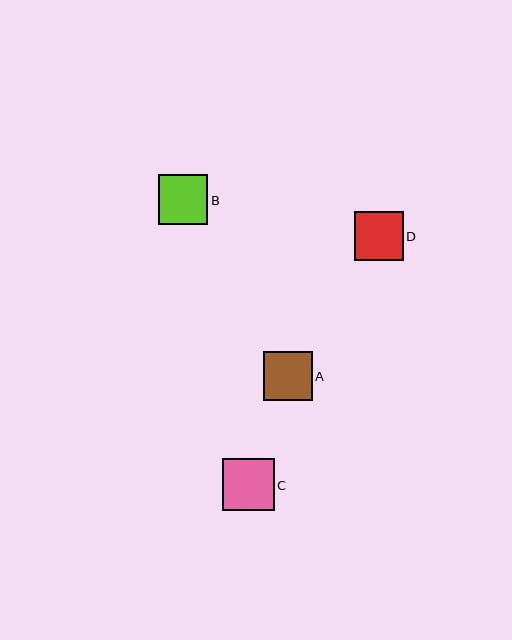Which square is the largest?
Square C is the largest with a size of approximately 51 pixels.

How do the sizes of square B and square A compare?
Square B and square A are approximately the same size.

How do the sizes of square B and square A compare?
Square B and square A are approximately the same size.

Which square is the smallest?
Square D is the smallest with a size of approximately 49 pixels.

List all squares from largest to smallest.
From largest to smallest: C, B, A, D.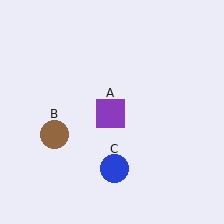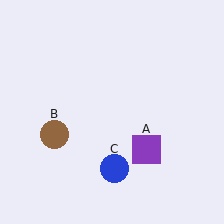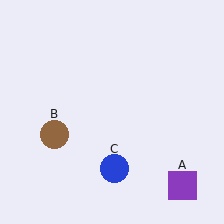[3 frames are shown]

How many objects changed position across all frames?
1 object changed position: purple square (object A).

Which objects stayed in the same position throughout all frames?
Brown circle (object B) and blue circle (object C) remained stationary.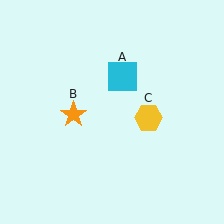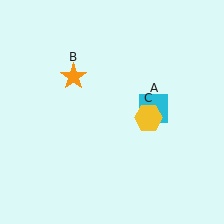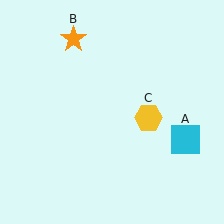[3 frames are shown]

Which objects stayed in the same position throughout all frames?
Yellow hexagon (object C) remained stationary.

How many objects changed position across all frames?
2 objects changed position: cyan square (object A), orange star (object B).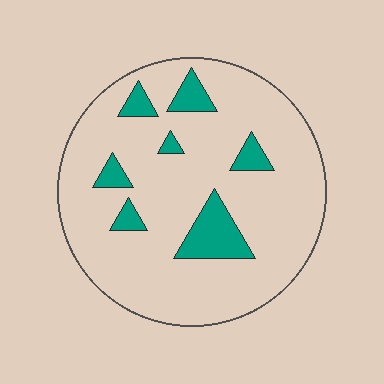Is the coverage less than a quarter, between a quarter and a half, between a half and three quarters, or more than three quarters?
Less than a quarter.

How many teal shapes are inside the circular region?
7.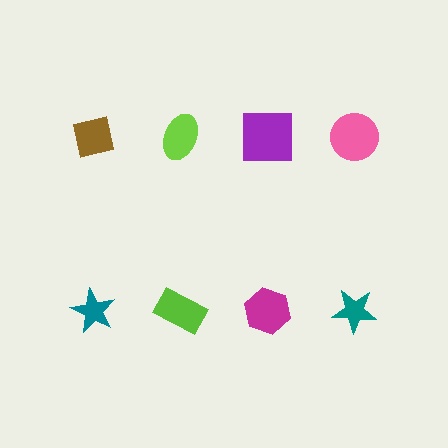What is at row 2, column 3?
A magenta hexagon.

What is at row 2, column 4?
A teal star.